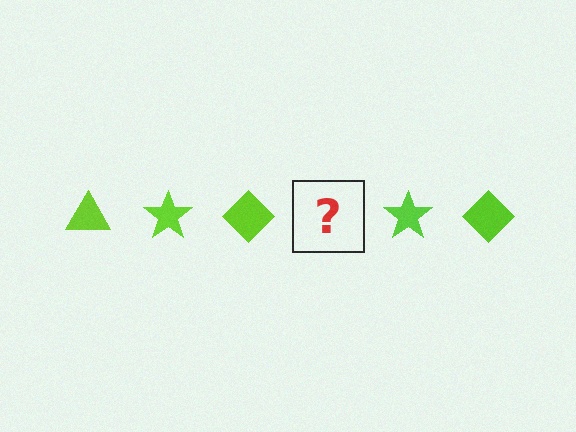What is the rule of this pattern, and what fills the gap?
The rule is that the pattern cycles through triangle, star, diamond shapes in lime. The gap should be filled with a lime triangle.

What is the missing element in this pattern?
The missing element is a lime triangle.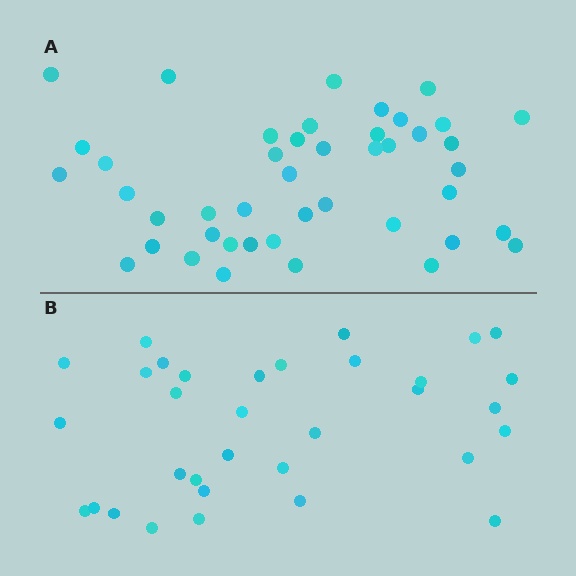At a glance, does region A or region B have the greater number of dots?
Region A (the top region) has more dots.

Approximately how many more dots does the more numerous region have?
Region A has roughly 12 or so more dots than region B.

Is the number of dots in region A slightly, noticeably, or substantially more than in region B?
Region A has noticeably more, but not dramatically so. The ratio is roughly 1.3 to 1.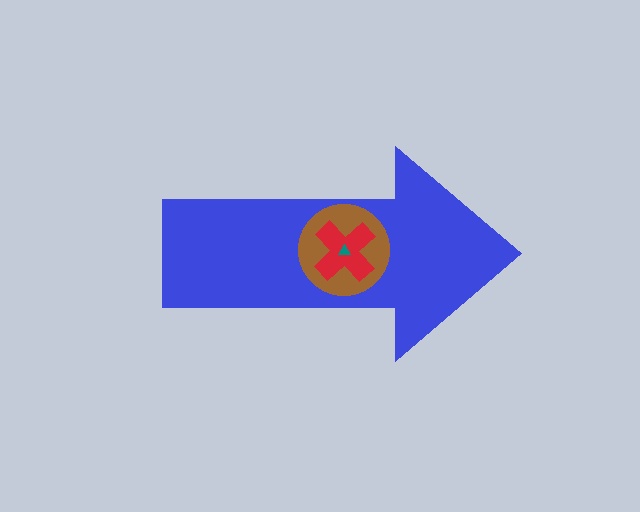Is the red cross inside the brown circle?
Yes.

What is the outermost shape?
The blue arrow.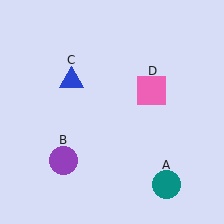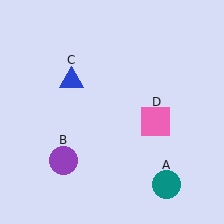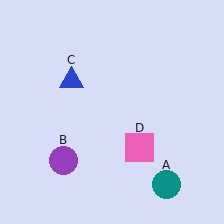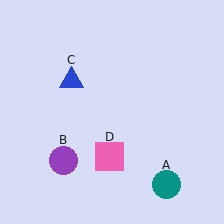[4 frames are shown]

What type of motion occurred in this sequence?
The pink square (object D) rotated clockwise around the center of the scene.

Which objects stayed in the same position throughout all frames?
Teal circle (object A) and purple circle (object B) and blue triangle (object C) remained stationary.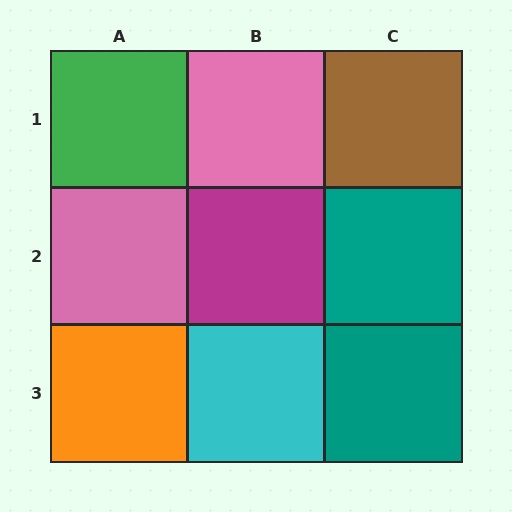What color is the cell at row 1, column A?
Green.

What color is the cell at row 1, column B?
Pink.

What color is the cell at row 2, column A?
Pink.